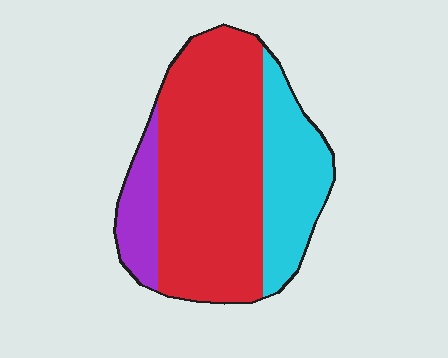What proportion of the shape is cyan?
Cyan covers around 25% of the shape.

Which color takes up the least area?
Purple, at roughly 10%.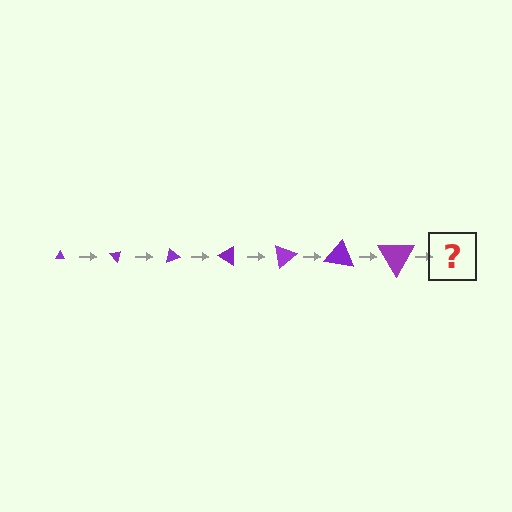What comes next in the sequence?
The next element should be a triangle, larger than the previous one and rotated 350 degrees from the start.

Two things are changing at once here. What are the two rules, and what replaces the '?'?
The two rules are that the triangle grows larger each step and it rotates 50 degrees each step. The '?' should be a triangle, larger than the previous one and rotated 350 degrees from the start.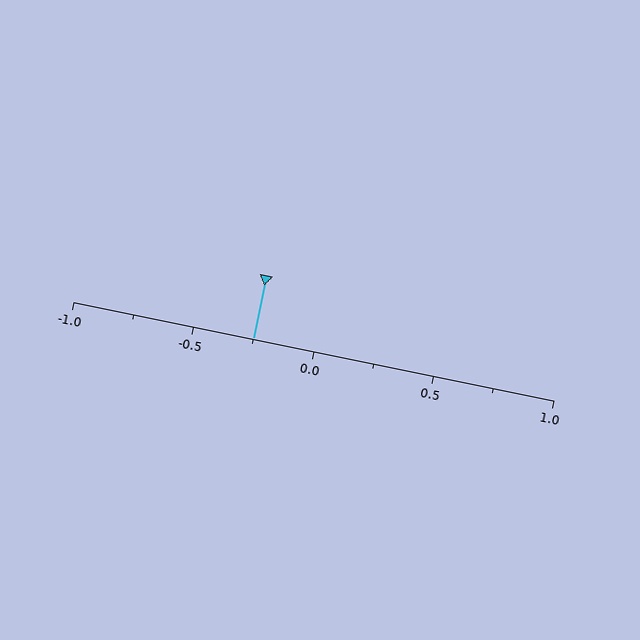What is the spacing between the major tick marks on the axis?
The major ticks are spaced 0.5 apart.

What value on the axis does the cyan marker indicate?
The marker indicates approximately -0.25.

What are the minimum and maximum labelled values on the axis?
The axis runs from -1.0 to 1.0.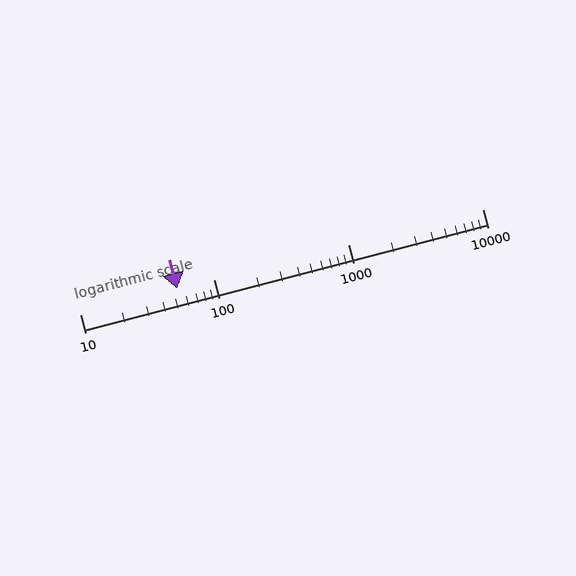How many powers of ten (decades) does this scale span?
The scale spans 3 decades, from 10 to 10000.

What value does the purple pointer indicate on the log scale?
The pointer indicates approximately 53.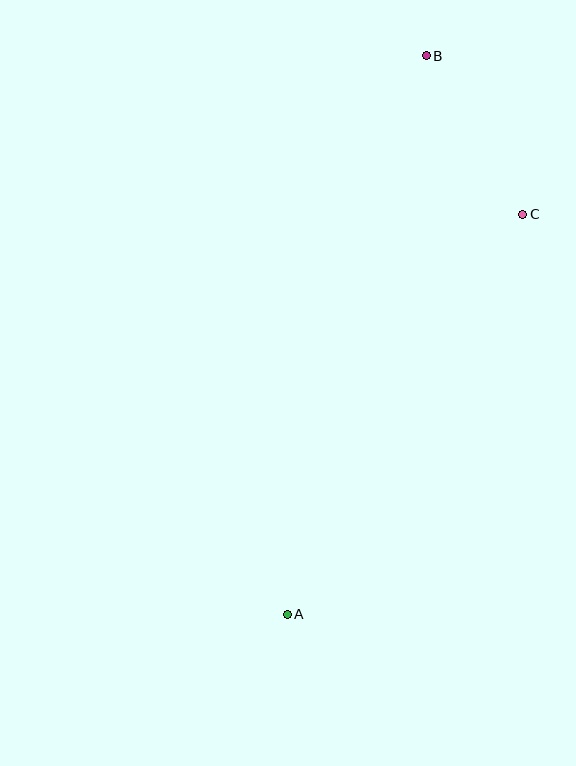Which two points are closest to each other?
Points B and C are closest to each other.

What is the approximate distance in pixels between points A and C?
The distance between A and C is approximately 464 pixels.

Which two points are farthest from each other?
Points A and B are farthest from each other.